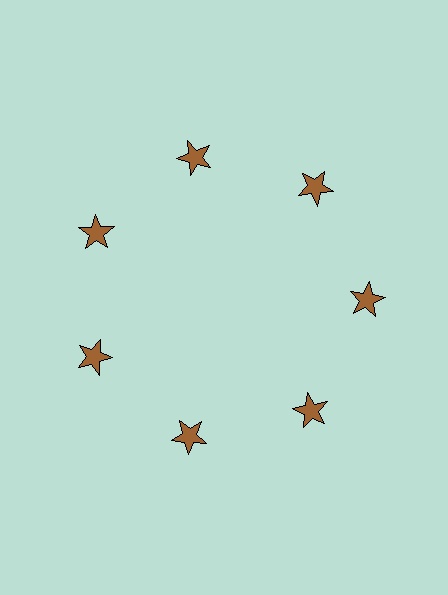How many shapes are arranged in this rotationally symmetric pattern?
There are 7 shapes, arranged in 7 groups of 1.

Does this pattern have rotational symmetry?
Yes, this pattern has 7-fold rotational symmetry. It looks the same after rotating 51 degrees around the center.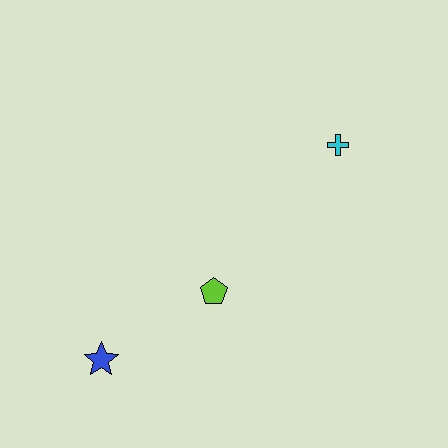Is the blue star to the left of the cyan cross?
Yes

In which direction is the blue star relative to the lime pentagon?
The blue star is to the left of the lime pentagon.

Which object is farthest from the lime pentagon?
The cyan cross is farthest from the lime pentagon.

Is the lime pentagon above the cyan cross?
No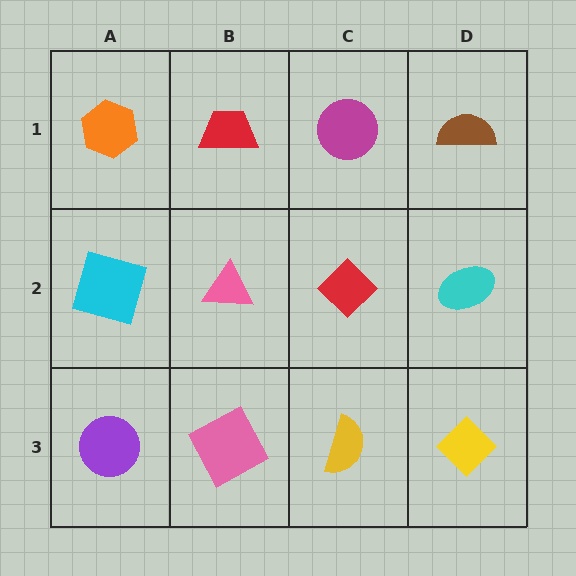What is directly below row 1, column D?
A cyan ellipse.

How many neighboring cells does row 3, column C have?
3.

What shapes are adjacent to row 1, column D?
A cyan ellipse (row 2, column D), a magenta circle (row 1, column C).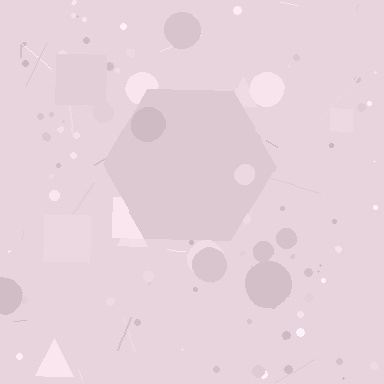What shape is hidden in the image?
A hexagon is hidden in the image.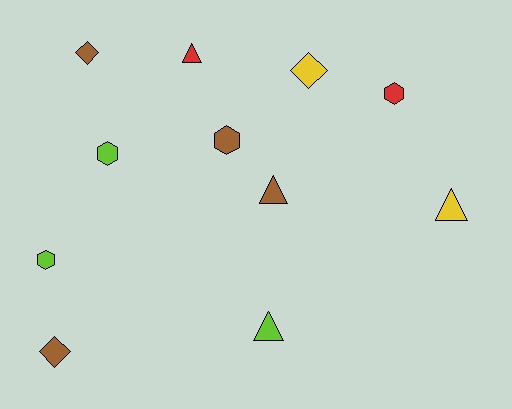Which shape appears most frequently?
Triangle, with 4 objects.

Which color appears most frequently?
Brown, with 4 objects.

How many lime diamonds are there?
There are no lime diamonds.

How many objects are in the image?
There are 11 objects.